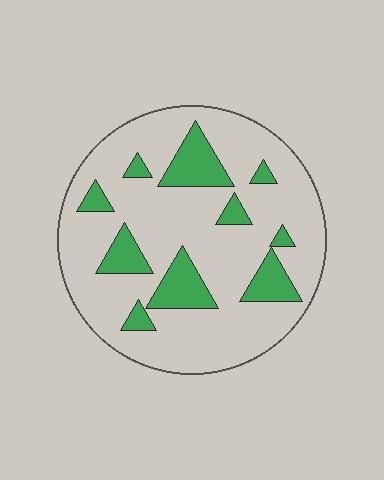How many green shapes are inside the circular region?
10.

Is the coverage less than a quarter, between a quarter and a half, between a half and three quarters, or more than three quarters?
Less than a quarter.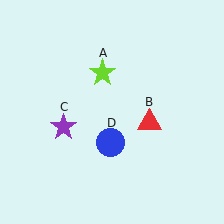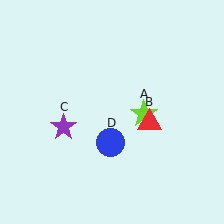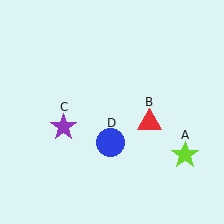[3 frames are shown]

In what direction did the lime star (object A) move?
The lime star (object A) moved down and to the right.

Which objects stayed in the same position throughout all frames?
Red triangle (object B) and purple star (object C) and blue circle (object D) remained stationary.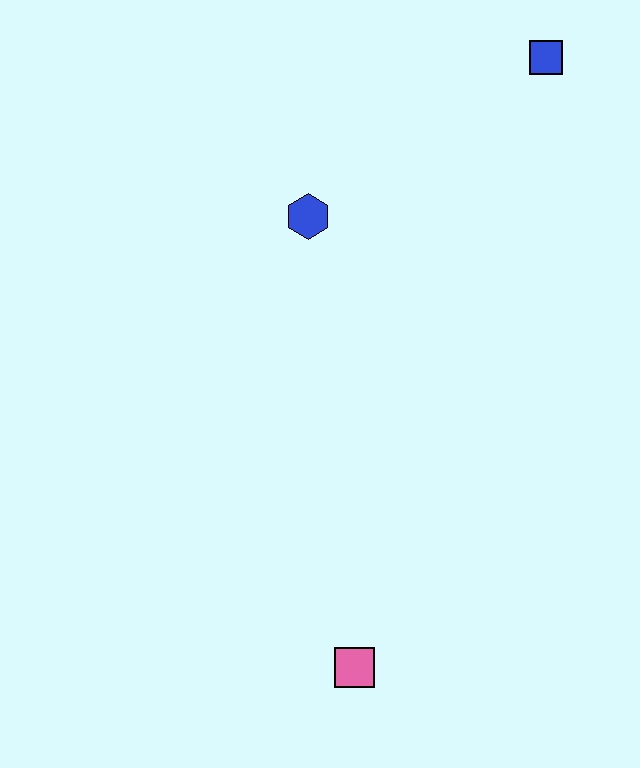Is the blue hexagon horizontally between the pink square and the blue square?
No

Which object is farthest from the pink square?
The blue square is farthest from the pink square.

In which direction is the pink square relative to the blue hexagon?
The pink square is below the blue hexagon.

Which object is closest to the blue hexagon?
The blue square is closest to the blue hexagon.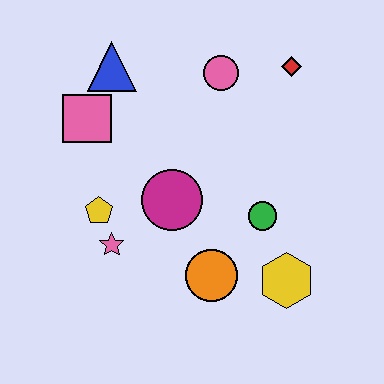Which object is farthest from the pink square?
The yellow hexagon is farthest from the pink square.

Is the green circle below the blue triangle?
Yes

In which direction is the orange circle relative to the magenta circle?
The orange circle is below the magenta circle.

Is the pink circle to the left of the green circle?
Yes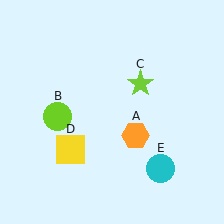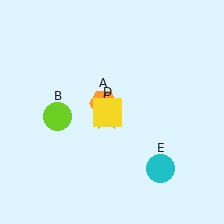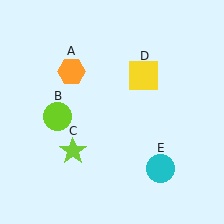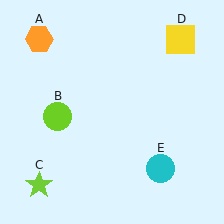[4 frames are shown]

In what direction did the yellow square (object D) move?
The yellow square (object D) moved up and to the right.